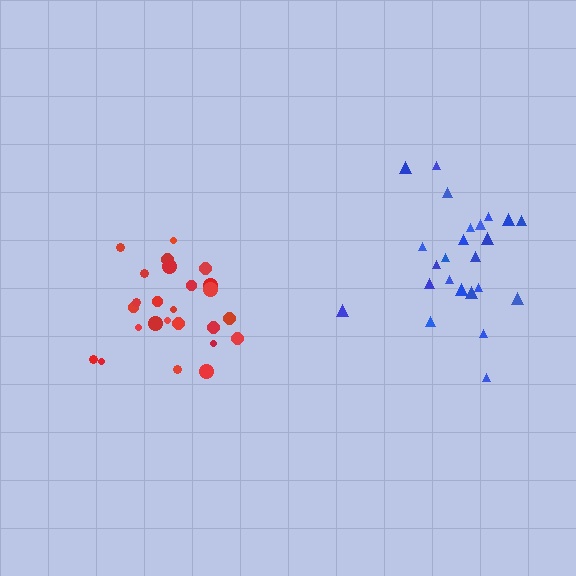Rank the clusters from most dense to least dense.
red, blue.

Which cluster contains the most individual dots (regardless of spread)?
Red (25).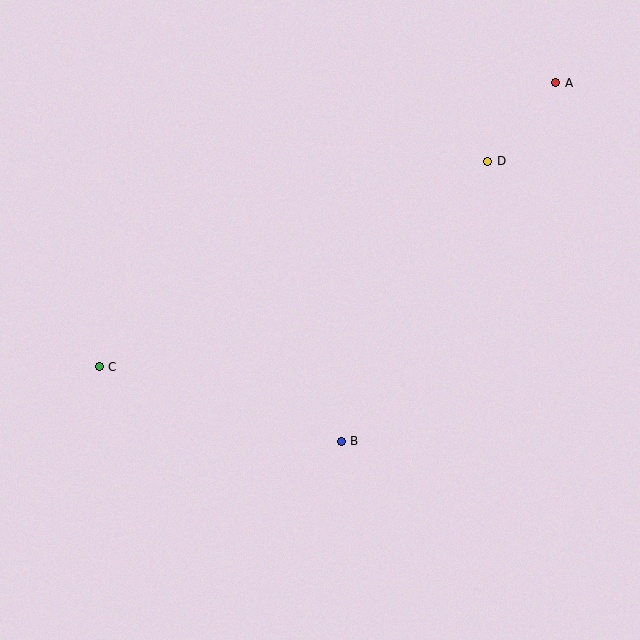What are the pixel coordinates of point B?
Point B is at (341, 441).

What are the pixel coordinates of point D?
Point D is at (488, 161).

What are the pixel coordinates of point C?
Point C is at (99, 367).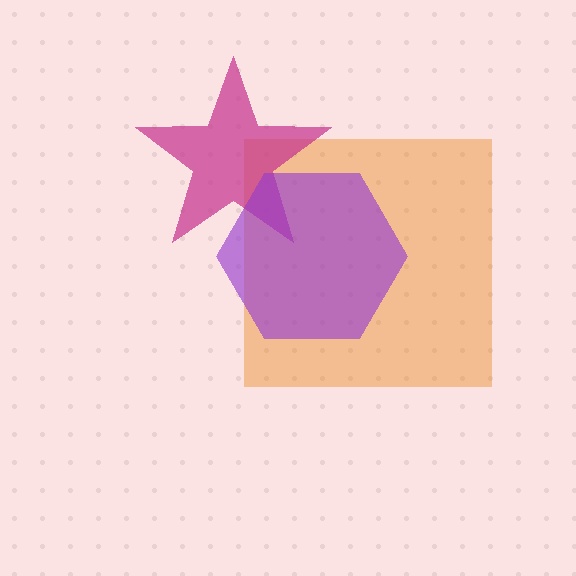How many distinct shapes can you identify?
There are 3 distinct shapes: an orange square, a magenta star, a purple hexagon.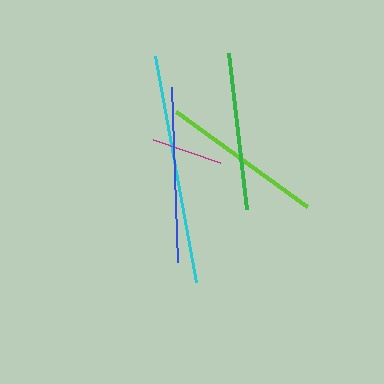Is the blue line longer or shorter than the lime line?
The blue line is longer than the lime line.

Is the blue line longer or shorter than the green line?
The blue line is longer than the green line.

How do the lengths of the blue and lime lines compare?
The blue and lime lines are approximately the same length.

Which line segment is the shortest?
The magenta line is the shortest at approximately 71 pixels.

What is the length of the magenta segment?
The magenta segment is approximately 71 pixels long.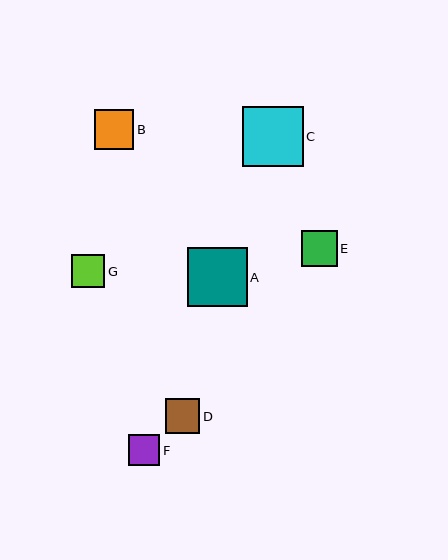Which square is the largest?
Square C is the largest with a size of approximately 61 pixels.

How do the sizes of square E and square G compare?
Square E and square G are approximately the same size.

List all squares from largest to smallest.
From largest to smallest: C, A, B, E, D, G, F.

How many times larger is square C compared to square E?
Square C is approximately 1.7 times the size of square E.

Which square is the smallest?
Square F is the smallest with a size of approximately 32 pixels.